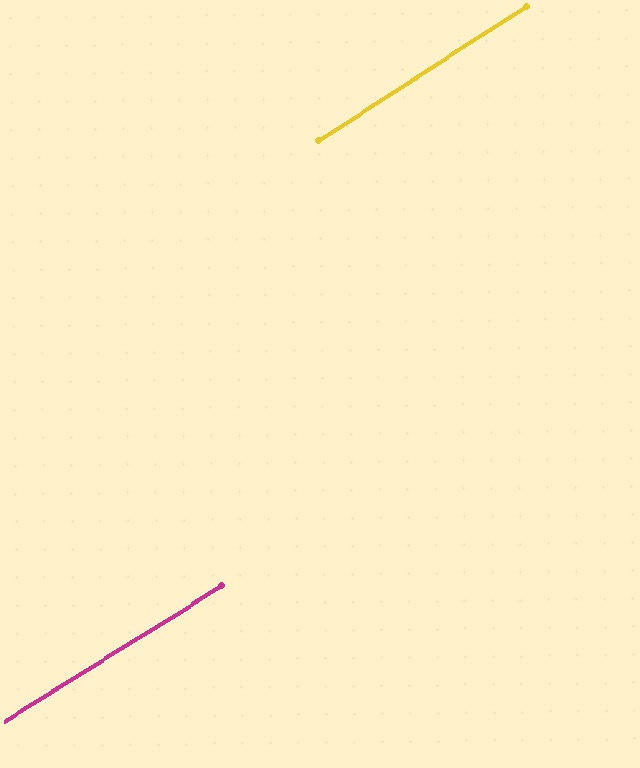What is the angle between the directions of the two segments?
Approximately 1 degree.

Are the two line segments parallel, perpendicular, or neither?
Parallel — their directions differ by only 1.0°.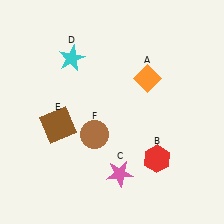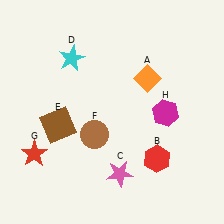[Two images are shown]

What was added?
A red star (G), a magenta hexagon (H) were added in Image 2.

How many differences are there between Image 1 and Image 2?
There are 2 differences between the two images.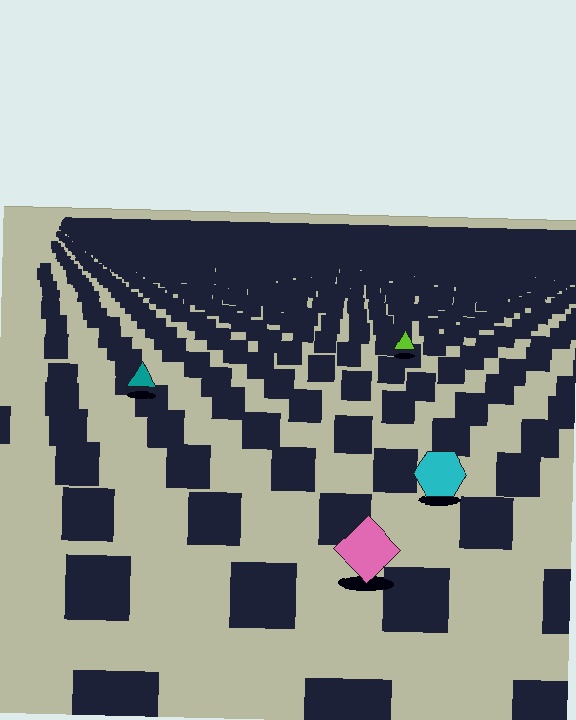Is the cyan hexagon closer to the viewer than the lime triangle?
Yes. The cyan hexagon is closer — you can tell from the texture gradient: the ground texture is coarser near it.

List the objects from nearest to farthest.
From nearest to farthest: the pink diamond, the cyan hexagon, the teal triangle, the lime triangle.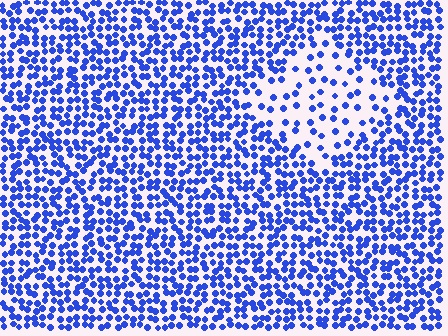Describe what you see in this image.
The image contains small blue elements arranged at two different densities. A diamond-shaped region is visible where the elements are less densely packed than the surrounding area.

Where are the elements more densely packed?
The elements are more densely packed outside the diamond boundary.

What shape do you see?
I see a diamond.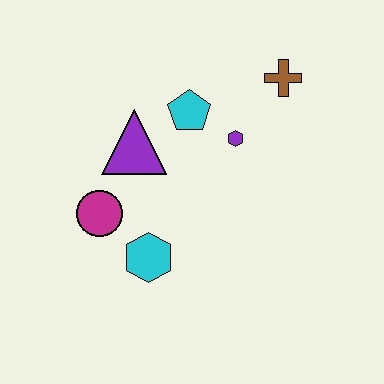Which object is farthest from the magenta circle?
The brown cross is farthest from the magenta circle.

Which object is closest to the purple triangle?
The cyan pentagon is closest to the purple triangle.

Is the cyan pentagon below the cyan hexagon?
No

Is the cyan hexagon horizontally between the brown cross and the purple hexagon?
No